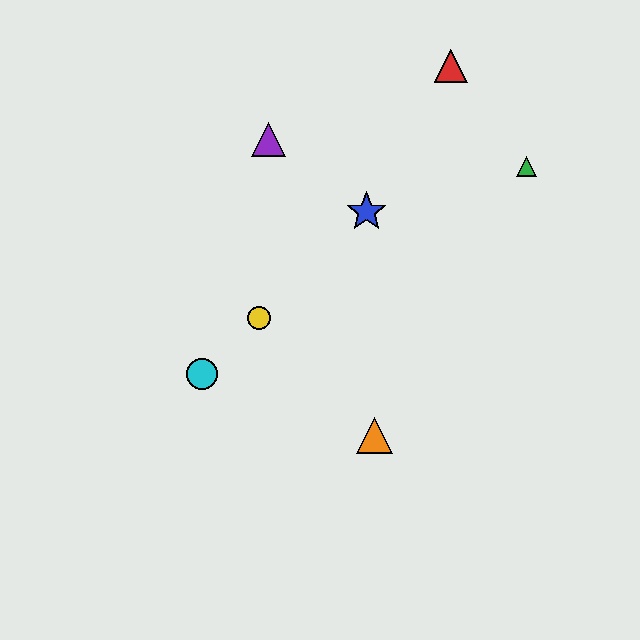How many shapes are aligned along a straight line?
3 shapes (the blue star, the yellow circle, the cyan circle) are aligned along a straight line.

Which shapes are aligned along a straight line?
The blue star, the yellow circle, the cyan circle are aligned along a straight line.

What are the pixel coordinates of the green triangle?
The green triangle is at (527, 166).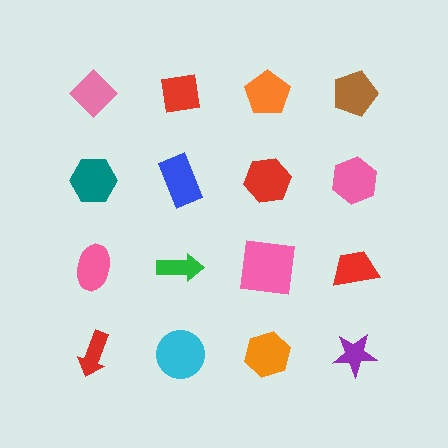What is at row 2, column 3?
A red hexagon.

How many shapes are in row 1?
4 shapes.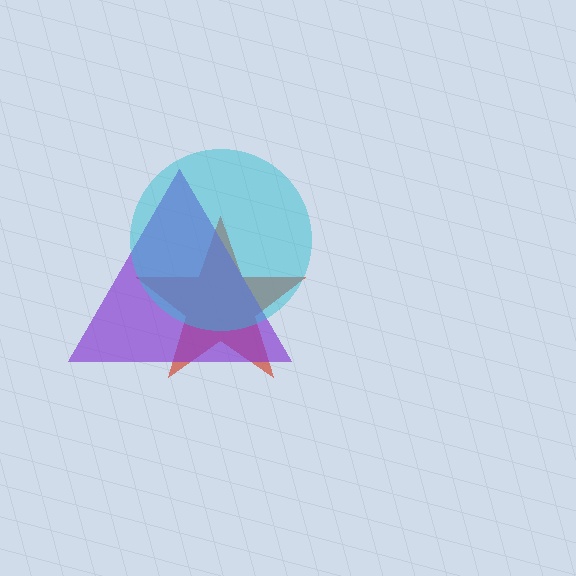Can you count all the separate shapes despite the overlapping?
Yes, there are 3 separate shapes.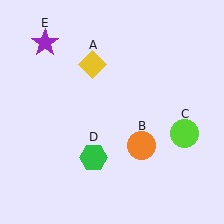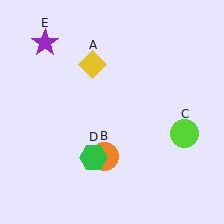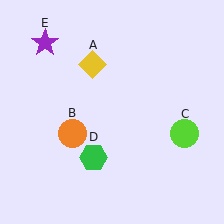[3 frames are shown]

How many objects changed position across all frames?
1 object changed position: orange circle (object B).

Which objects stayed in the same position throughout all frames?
Yellow diamond (object A) and lime circle (object C) and green hexagon (object D) and purple star (object E) remained stationary.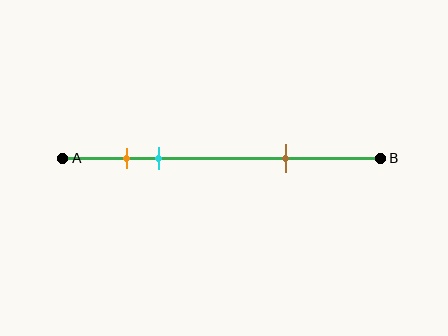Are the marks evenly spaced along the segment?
No, the marks are not evenly spaced.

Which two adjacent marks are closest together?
The orange and cyan marks are the closest adjacent pair.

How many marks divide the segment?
There are 3 marks dividing the segment.